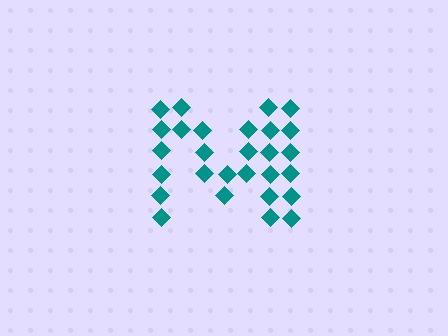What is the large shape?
The large shape is the letter M.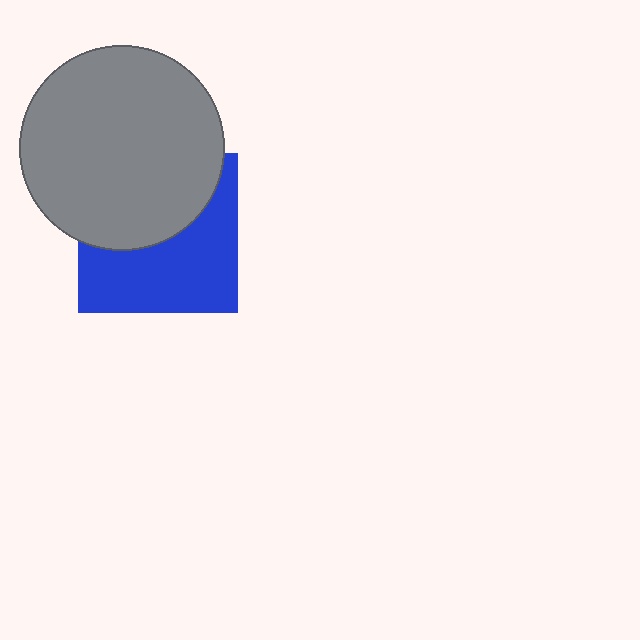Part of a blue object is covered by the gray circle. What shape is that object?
It is a square.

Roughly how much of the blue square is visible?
About half of it is visible (roughly 53%).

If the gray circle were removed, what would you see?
You would see the complete blue square.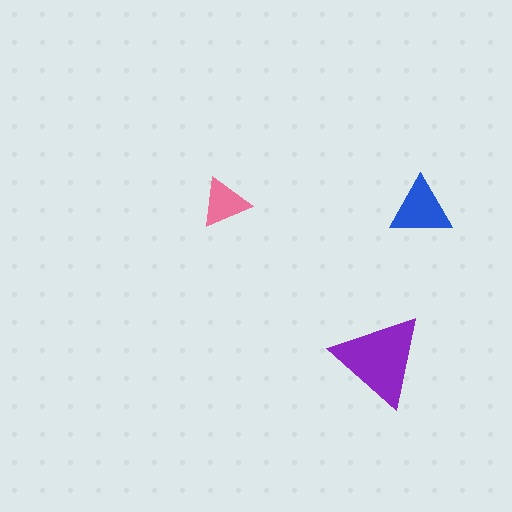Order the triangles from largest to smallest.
the purple one, the blue one, the pink one.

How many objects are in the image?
There are 3 objects in the image.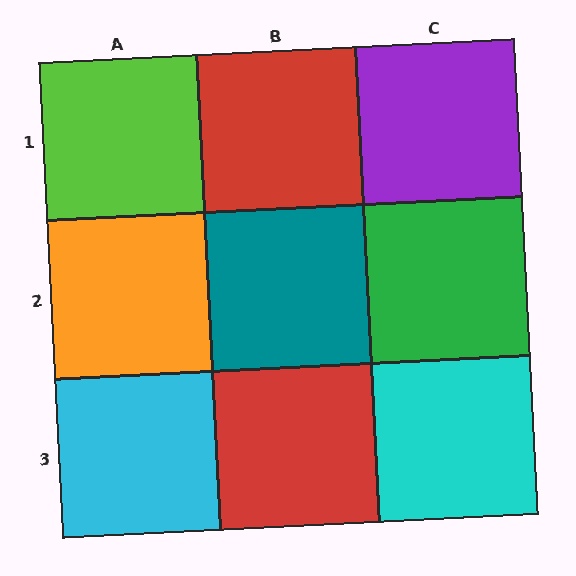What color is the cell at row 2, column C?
Green.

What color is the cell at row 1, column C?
Purple.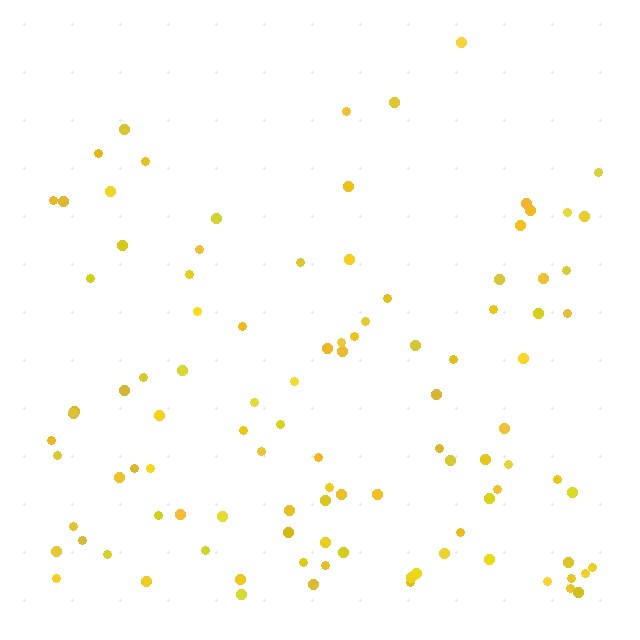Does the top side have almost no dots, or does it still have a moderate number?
Still a moderate number, just noticeably fewer than the bottom.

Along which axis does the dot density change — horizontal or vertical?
Vertical.